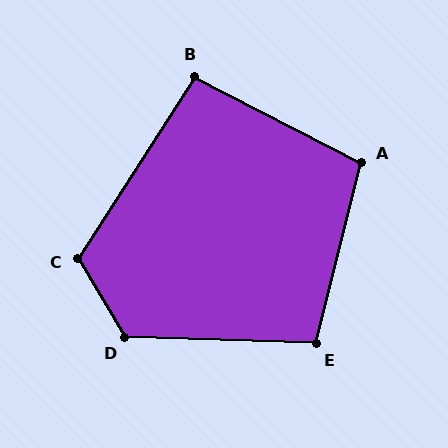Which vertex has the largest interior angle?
D, at approximately 123 degrees.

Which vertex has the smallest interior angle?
B, at approximately 95 degrees.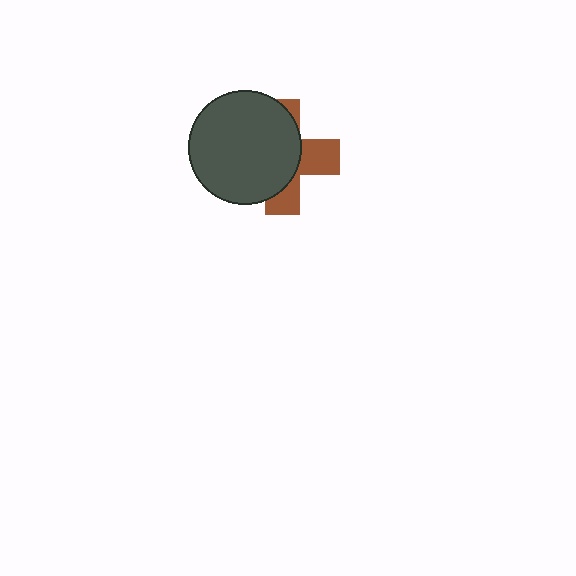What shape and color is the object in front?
The object in front is a dark gray circle.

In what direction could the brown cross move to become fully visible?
The brown cross could move right. That would shift it out from behind the dark gray circle entirely.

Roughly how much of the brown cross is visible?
A small part of it is visible (roughly 38%).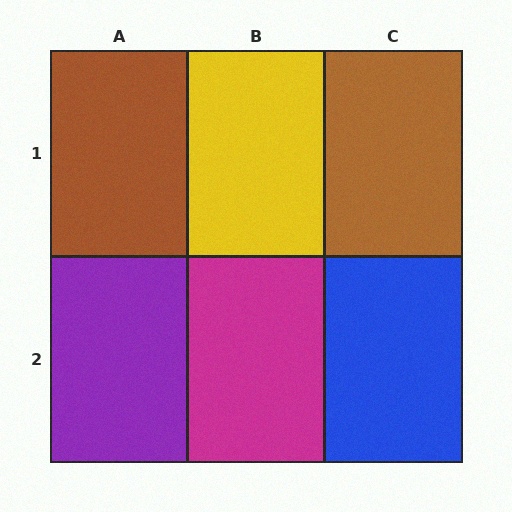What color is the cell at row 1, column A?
Brown.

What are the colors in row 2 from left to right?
Purple, magenta, blue.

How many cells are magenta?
1 cell is magenta.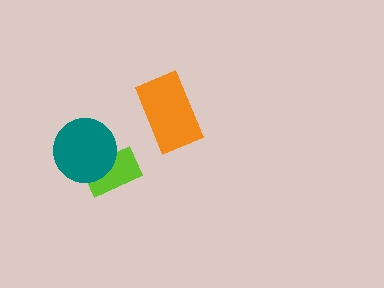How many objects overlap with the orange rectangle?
0 objects overlap with the orange rectangle.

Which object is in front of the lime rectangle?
The teal circle is in front of the lime rectangle.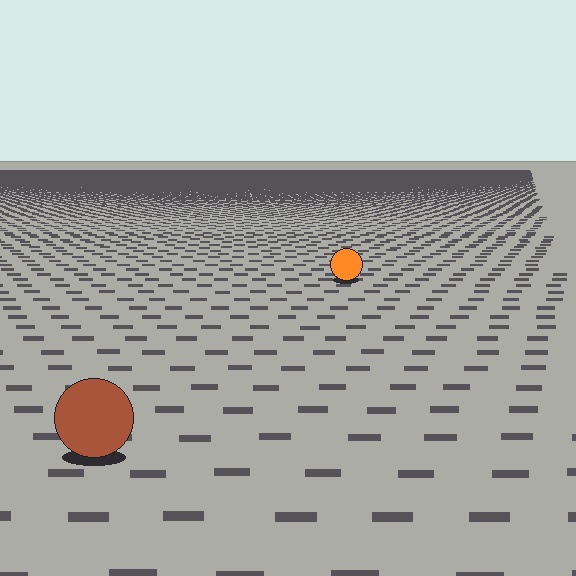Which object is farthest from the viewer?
The orange circle is farthest from the viewer. It appears smaller and the ground texture around it is denser.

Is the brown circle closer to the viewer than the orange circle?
Yes. The brown circle is closer — you can tell from the texture gradient: the ground texture is coarser near it.